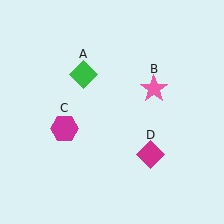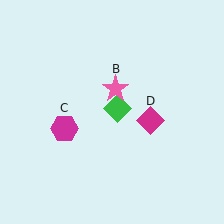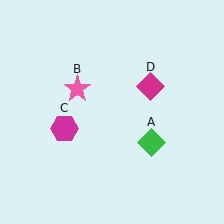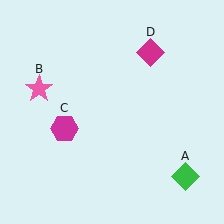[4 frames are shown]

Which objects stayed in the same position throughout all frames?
Magenta hexagon (object C) remained stationary.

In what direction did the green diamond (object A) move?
The green diamond (object A) moved down and to the right.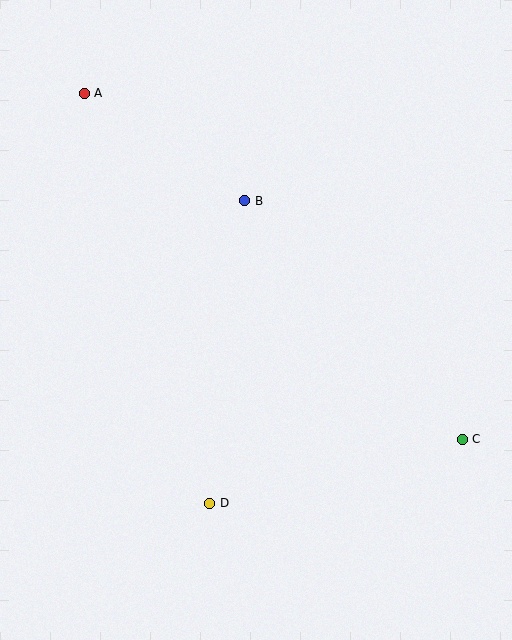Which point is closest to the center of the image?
Point B at (245, 201) is closest to the center.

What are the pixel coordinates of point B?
Point B is at (245, 201).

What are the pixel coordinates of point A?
Point A is at (84, 93).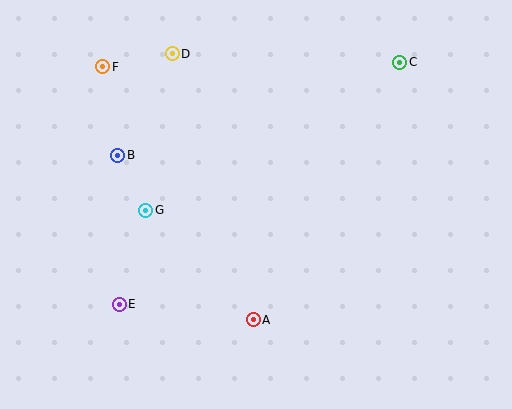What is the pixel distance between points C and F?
The distance between C and F is 297 pixels.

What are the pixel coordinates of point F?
Point F is at (103, 67).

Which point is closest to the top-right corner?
Point C is closest to the top-right corner.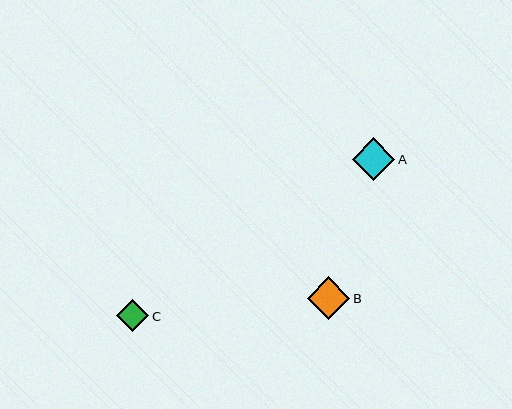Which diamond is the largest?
Diamond B is the largest with a size of approximately 43 pixels.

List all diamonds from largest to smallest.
From largest to smallest: B, A, C.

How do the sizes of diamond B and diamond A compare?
Diamond B and diamond A are approximately the same size.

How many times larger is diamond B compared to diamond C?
Diamond B is approximately 1.3 times the size of diamond C.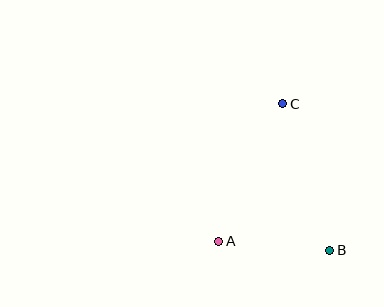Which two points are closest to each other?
Points A and B are closest to each other.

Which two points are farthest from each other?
Points B and C are farthest from each other.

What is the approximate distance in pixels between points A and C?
The distance between A and C is approximately 152 pixels.